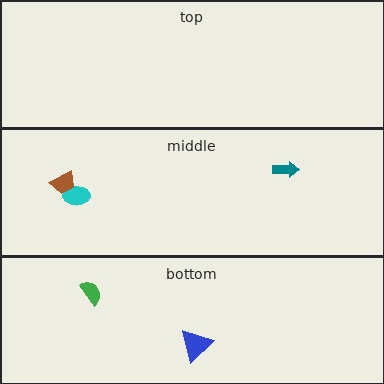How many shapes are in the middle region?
3.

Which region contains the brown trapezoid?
The middle region.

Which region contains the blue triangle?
The bottom region.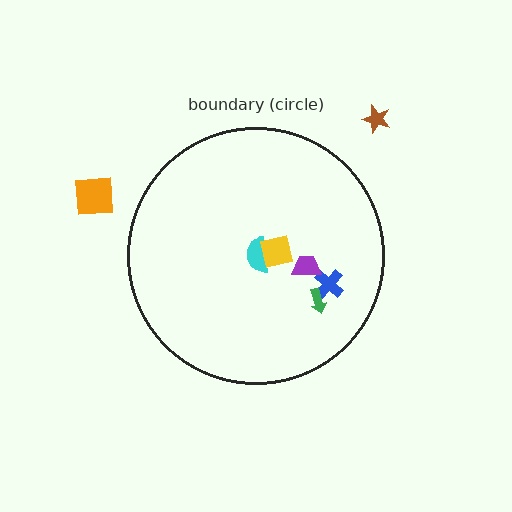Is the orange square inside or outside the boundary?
Outside.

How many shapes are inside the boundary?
5 inside, 2 outside.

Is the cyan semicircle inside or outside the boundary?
Inside.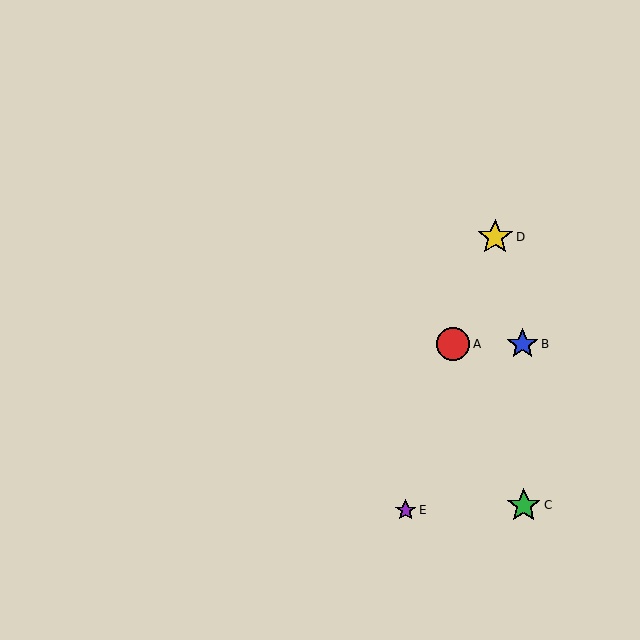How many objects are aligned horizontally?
2 objects (A, B) are aligned horizontally.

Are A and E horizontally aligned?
No, A is at y≈344 and E is at y≈510.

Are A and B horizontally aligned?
Yes, both are at y≈344.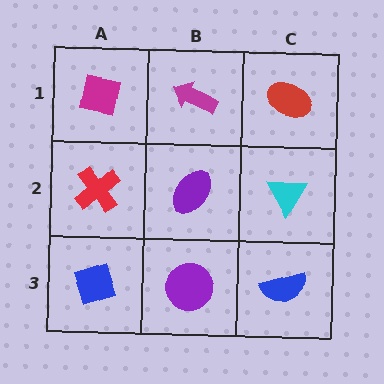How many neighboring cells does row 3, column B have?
3.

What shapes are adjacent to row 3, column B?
A purple ellipse (row 2, column B), a blue diamond (row 3, column A), a blue semicircle (row 3, column C).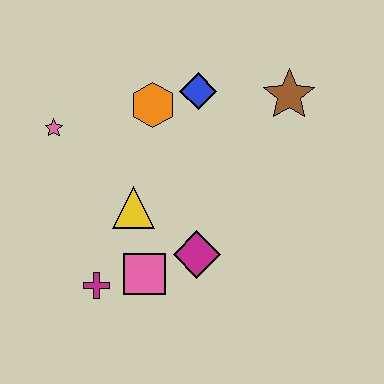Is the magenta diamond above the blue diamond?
No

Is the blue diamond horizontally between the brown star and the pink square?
Yes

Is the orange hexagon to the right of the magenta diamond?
No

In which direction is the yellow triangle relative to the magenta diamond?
The yellow triangle is to the left of the magenta diamond.